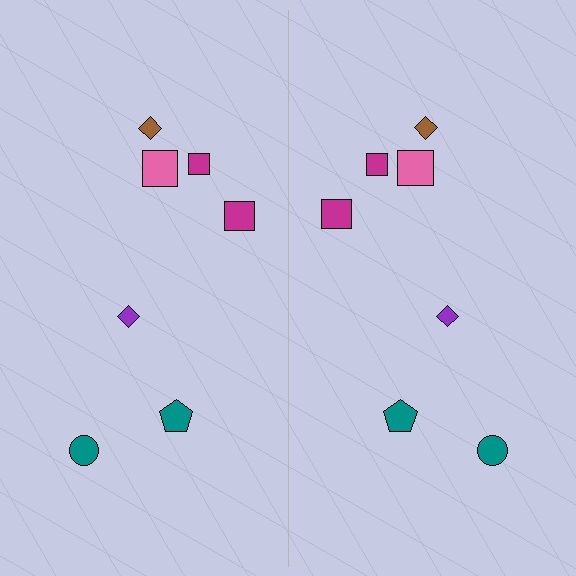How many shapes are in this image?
There are 14 shapes in this image.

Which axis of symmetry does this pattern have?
The pattern has a vertical axis of symmetry running through the center of the image.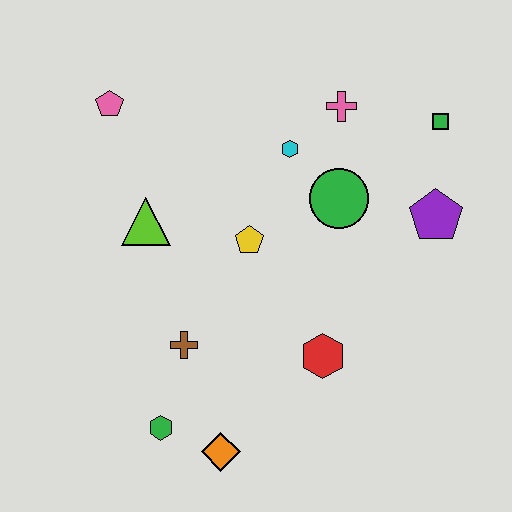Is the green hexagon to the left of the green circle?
Yes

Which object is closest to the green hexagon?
The orange diamond is closest to the green hexagon.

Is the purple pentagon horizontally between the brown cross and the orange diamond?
No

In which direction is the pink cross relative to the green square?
The pink cross is to the left of the green square.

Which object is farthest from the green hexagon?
The green square is farthest from the green hexagon.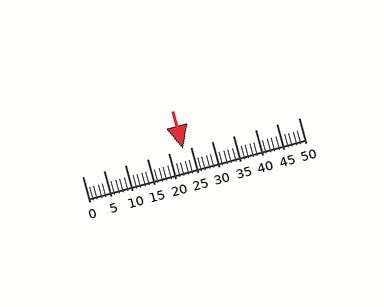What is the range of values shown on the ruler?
The ruler shows values from 0 to 50.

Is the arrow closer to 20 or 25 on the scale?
The arrow is closer to 25.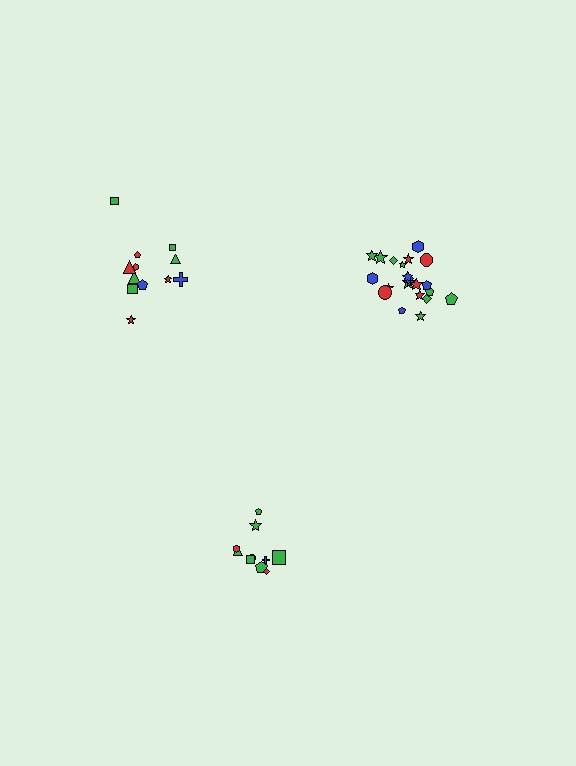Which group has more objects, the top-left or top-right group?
The top-right group.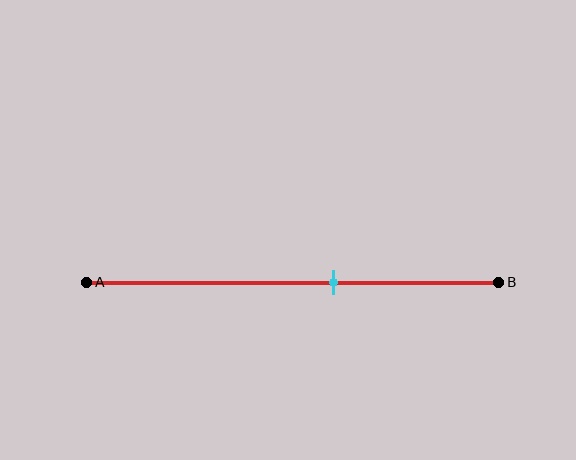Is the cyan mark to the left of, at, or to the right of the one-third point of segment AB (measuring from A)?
The cyan mark is to the right of the one-third point of segment AB.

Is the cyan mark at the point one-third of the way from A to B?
No, the mark is at about 60% from A, not at the 33% one-third point.